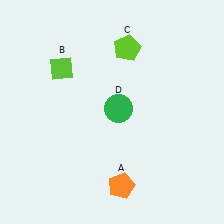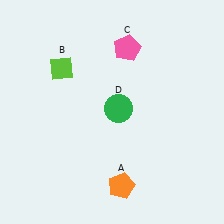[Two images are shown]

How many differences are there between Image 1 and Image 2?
There is 1 difference between the two images.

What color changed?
The pentagon (C) changed from lime in Image 1 to pink in Image 2.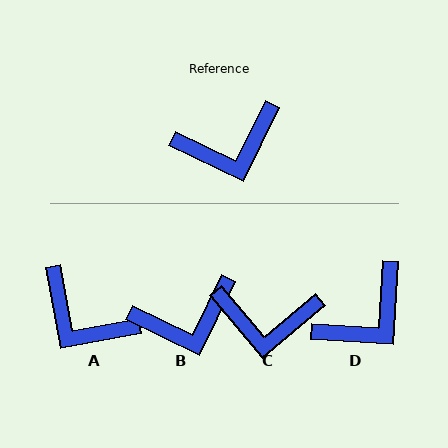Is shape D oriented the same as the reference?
No, it is off by about 23 degrees.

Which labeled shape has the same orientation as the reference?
B.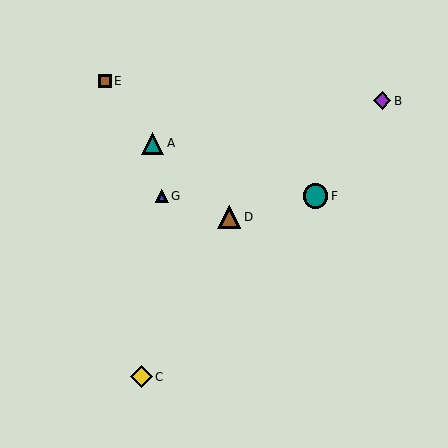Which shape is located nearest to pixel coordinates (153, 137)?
The teal triangle (labeled A) at (153, 143) is nearest to that location.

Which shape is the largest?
The teal circle (labeled F) is the largest.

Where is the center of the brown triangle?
The center of the brown triangle is at (229, 217).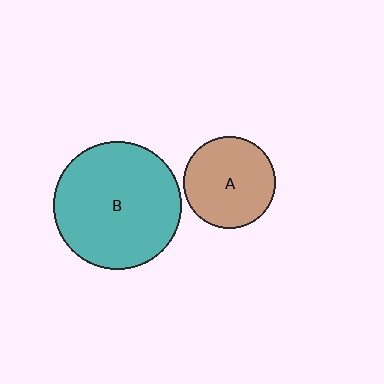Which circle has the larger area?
Circle B (teal).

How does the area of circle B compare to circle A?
Approximately 1.9 times.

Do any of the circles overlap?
No, none of the circles overlap.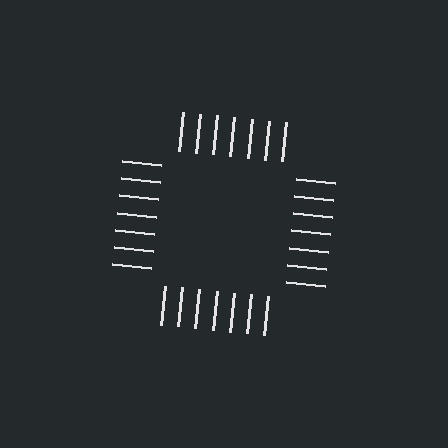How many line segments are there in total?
28 — 7 along each of the 4 edges.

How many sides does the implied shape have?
4 sides — the line-ends trace a square.